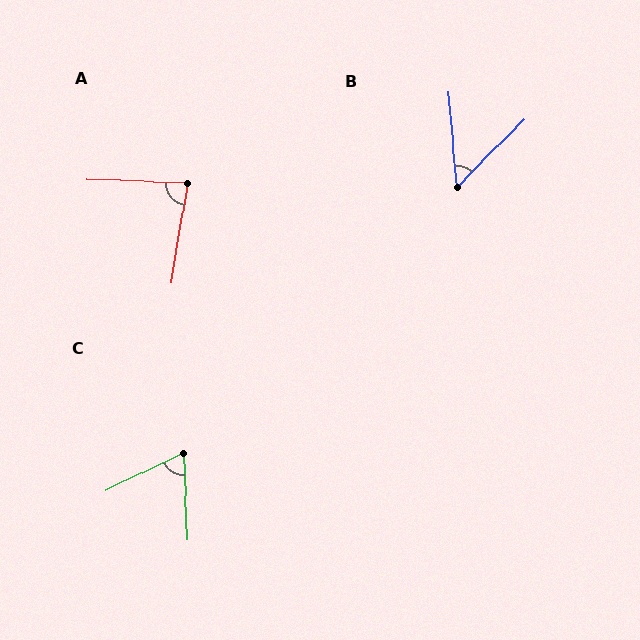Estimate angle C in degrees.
Approximately 67 degrees.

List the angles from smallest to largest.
B (50°), C (67°), A (83°).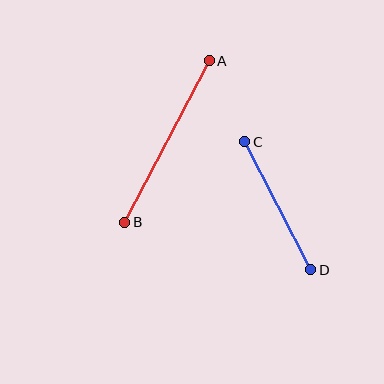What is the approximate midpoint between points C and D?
The midpoint is at approximately (278, 206) pixels.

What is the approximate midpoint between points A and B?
The midpoint is at approximately (167, 142) pixels.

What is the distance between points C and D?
The distance is approximately 144 pixels.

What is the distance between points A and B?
The distance is approximately 182 pixels.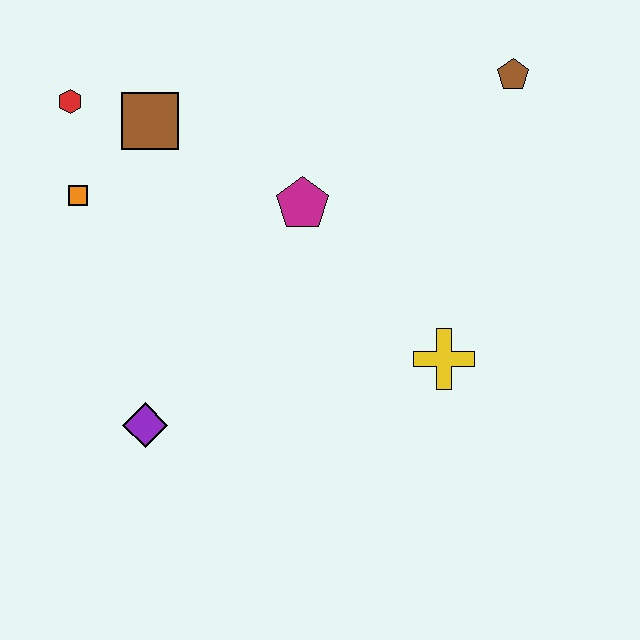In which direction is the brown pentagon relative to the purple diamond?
The brown pentagon is to the right of the purple diamond.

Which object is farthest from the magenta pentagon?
The purple diamond is farthest from the magenta pentagon.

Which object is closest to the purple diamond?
The orange square is closest to the purple diamond.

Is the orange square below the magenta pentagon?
No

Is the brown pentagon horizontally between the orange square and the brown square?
No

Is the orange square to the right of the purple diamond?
No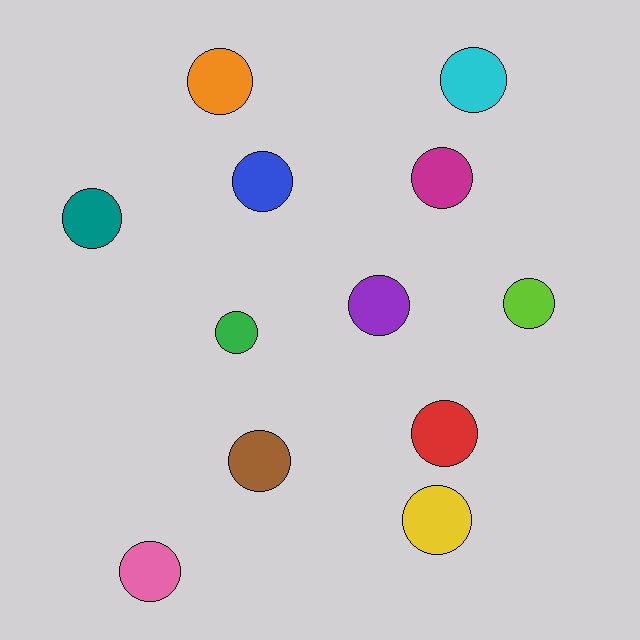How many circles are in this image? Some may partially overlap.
There are 12 circles.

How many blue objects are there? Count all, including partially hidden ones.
There is 1 blue object.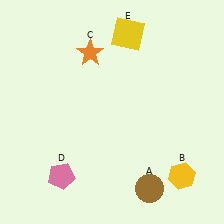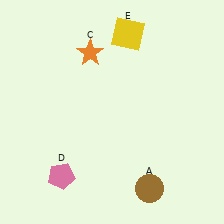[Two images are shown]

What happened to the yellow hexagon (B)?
The yellow hexagon (B) was removed in Image 2. It was in the bottom-right area of Image 1.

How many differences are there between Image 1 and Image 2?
There is 1 difference between the two images.